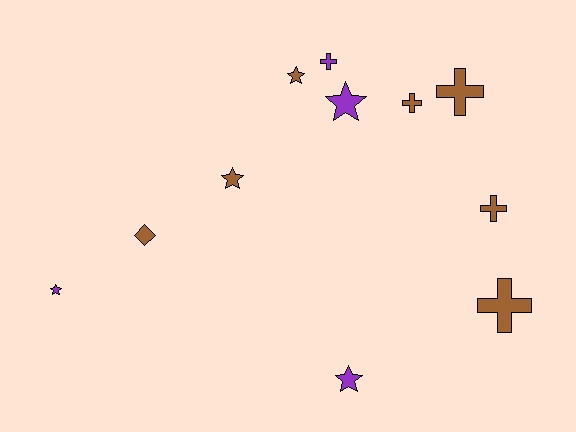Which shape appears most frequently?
Cross, with 5 objects.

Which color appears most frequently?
Brown, with 7 objects.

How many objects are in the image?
There are 11 objects.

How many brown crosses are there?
There are 4 brown crosses.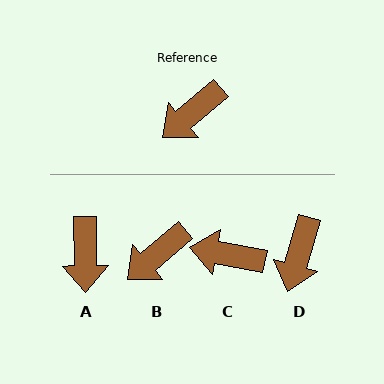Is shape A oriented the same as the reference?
No, it is off by about 50 degrees.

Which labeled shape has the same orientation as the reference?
B.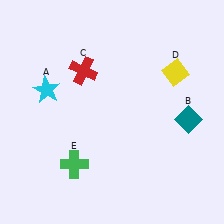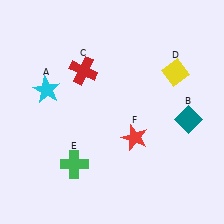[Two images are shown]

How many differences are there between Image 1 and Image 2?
There is 1 difference between the two images.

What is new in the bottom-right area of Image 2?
A red star (F) was added in the bottom-right area of Image 2.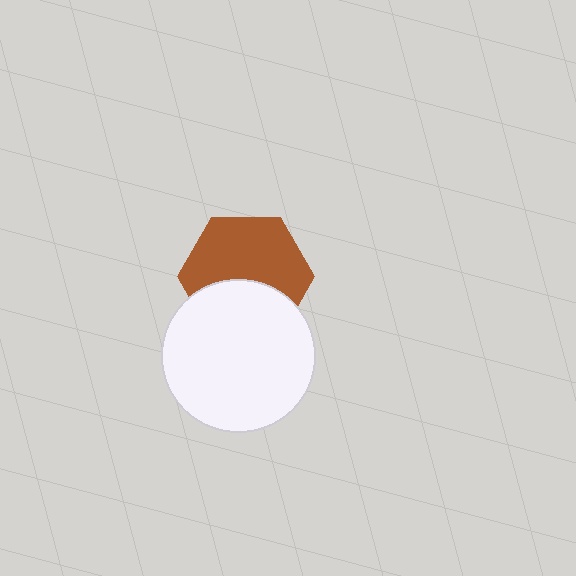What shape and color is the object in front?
The object in front is a white circle.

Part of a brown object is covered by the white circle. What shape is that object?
It is a hexagon.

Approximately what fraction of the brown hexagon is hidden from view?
Roughly 39% of the brown hexagon is hidden behind the white circle.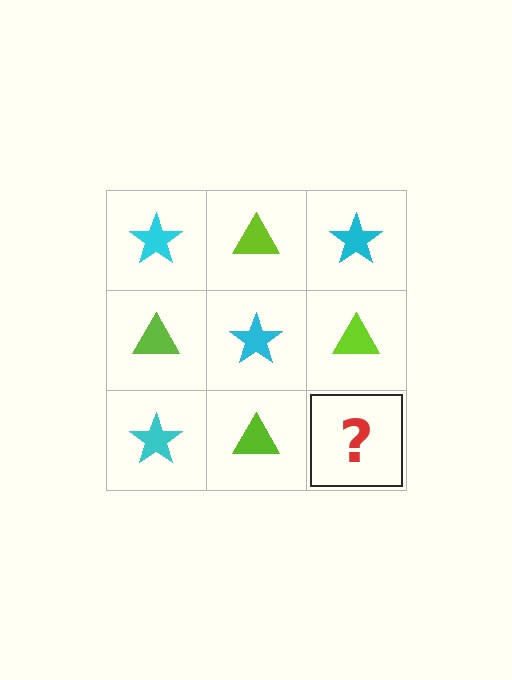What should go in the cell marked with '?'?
The missing cell should contain a cyan star.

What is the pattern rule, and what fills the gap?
The rule is that it alternates cyan star and lime triangle in a checkerboard pattern. The gap should be filled with a cyan star.